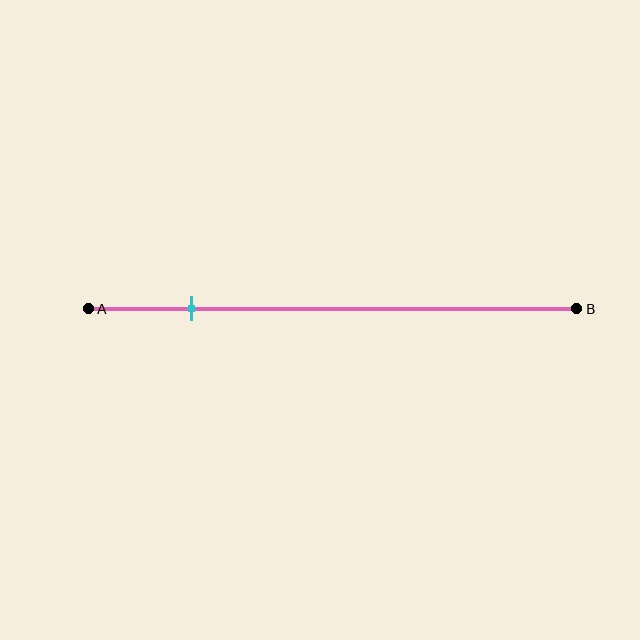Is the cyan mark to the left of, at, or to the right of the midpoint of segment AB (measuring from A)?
The cyan mark is to the left of the midpoint of segment AB.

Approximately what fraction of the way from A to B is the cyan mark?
The cyan mark is approximately 20% of the way from A to B.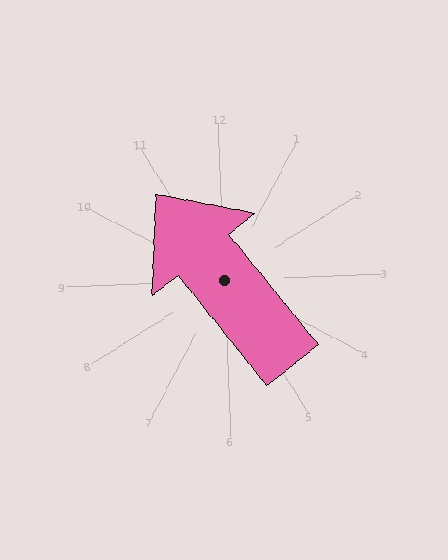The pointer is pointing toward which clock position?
Roughly 11 o'clock.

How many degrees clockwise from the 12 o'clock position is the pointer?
Approximately 324 degrees.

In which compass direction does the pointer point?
Northwest.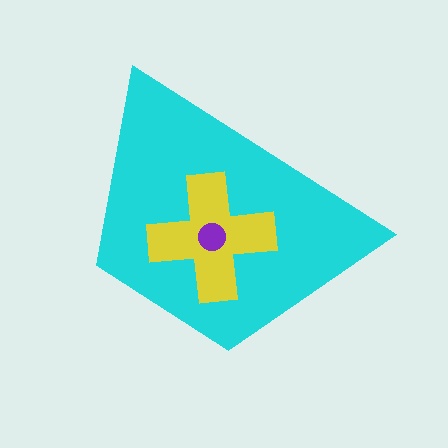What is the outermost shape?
The cyan trapezoid.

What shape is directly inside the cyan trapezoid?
The yellow cross.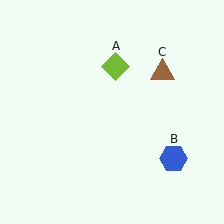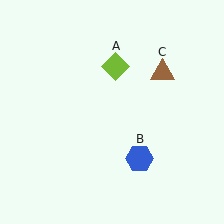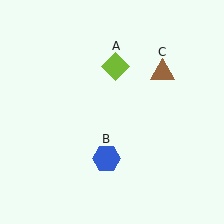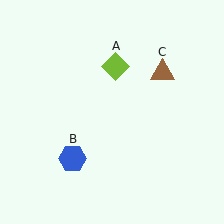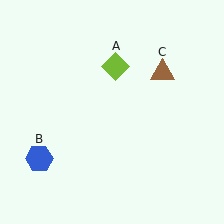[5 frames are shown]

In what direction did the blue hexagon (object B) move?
The blue hexagon (object B) moved left.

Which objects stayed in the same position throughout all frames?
Lime diamond (object A) and brown triangle (object C) remained stationary.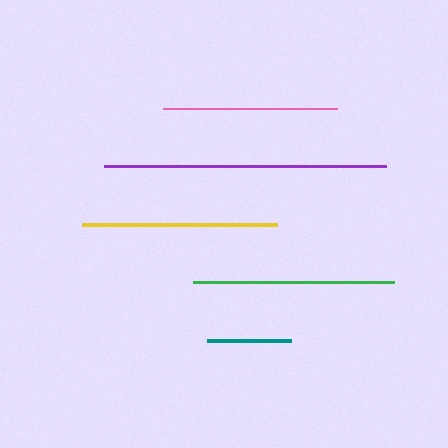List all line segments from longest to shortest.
From longest to shortest: purple, green, yellow, pink, teal.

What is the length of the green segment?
The green segment is approximately 201 pixels long.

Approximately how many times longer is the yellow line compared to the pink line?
The yellow line is approximately 1.1 times the length of the pink line.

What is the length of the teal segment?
The teal segment is approximately 84 pixels long.